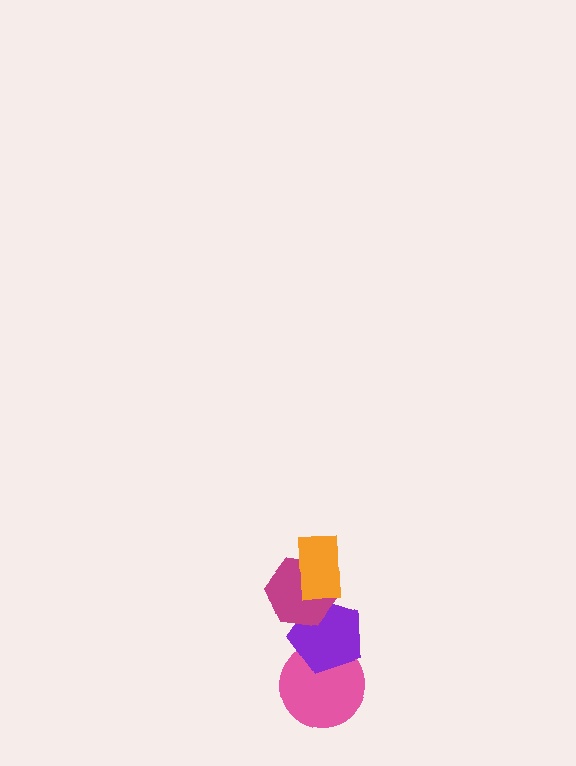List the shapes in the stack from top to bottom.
From top to bottom: the orange rectangle, the magenta hexagon, the purple pentagon, the pink circle.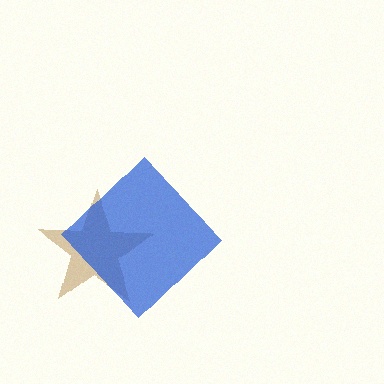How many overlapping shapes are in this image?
There are 2 overlapping shapes in the image.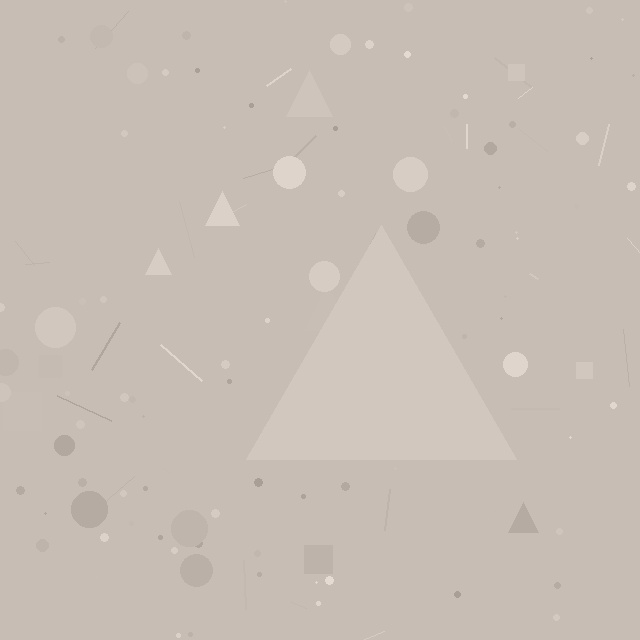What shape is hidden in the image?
A triangle is hidden in the image.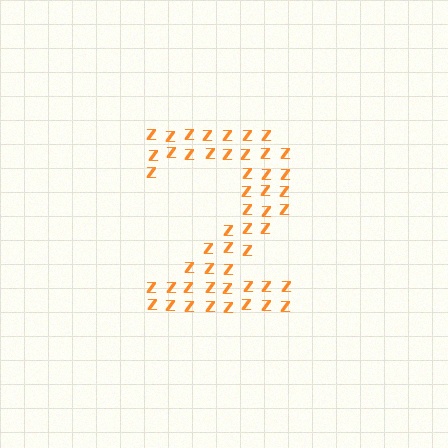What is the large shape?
The large shape is the digit 2.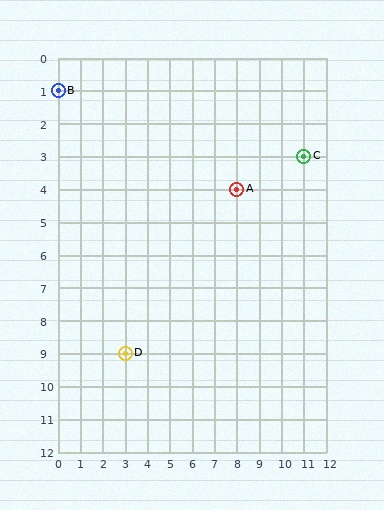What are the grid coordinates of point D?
Point D is at grid coordinates (3, 9).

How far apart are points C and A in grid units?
Points C and A are 3 columns and 1 row apart (about 3.2 grid units diagonally).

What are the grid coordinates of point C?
Point C is at grid coordinates (11, 3).